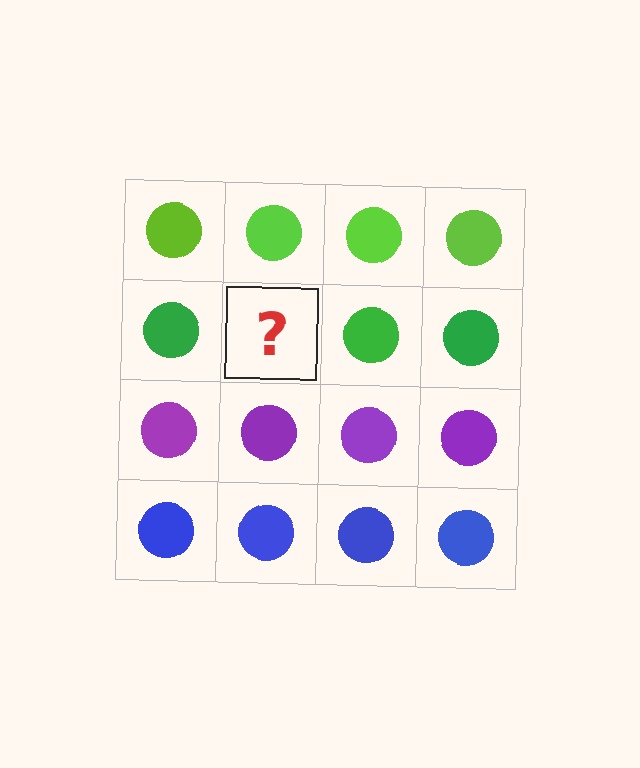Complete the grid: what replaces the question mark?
The question mark should be replaced with a green circle.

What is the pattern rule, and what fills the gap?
The rule is that each row has a consistent color. The gap should be filled with a green circle.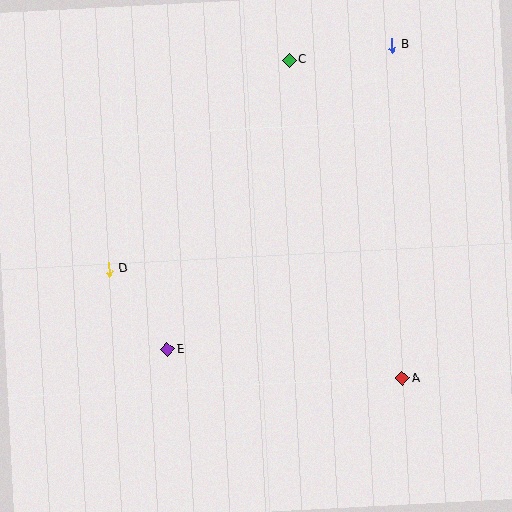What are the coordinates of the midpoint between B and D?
The midpoint between B and D is at (251, 157).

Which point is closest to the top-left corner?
Point D is closest to the top-left corner.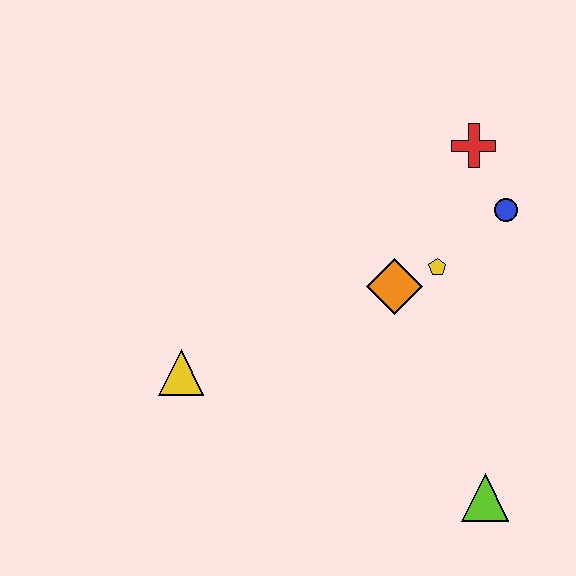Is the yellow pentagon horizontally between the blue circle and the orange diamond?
Yes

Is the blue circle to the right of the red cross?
Yes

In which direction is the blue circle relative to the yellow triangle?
The blue circle is to the right of the yellow triangle.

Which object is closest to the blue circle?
The red cross is closest to the blue circle.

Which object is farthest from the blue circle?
The yellow triangle is farthest from the blue circle.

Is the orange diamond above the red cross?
No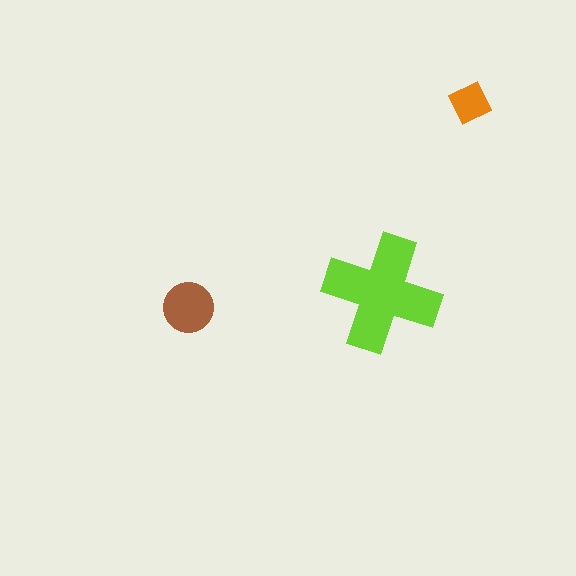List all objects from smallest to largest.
The orange diamond, the brown circle, the lime cross.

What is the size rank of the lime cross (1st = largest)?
1st.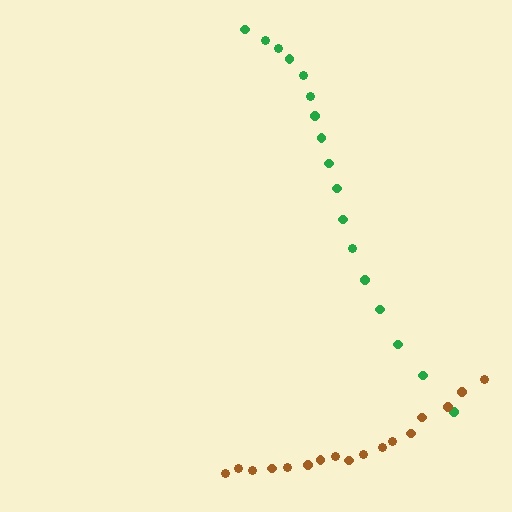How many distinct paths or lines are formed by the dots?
There are 2 distinct paths.